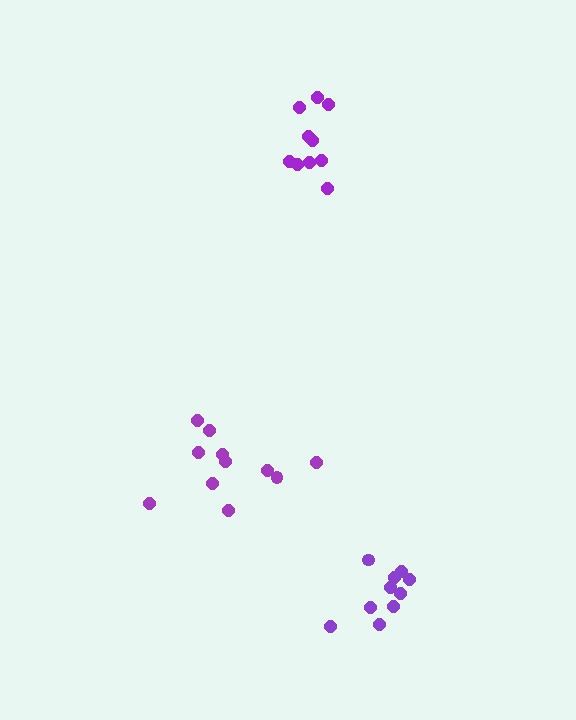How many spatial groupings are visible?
There are 3 spatial groupings.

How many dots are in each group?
Group 1: 11 dots, Group 2: 10 dots, Group 3: 10 dots (31 total).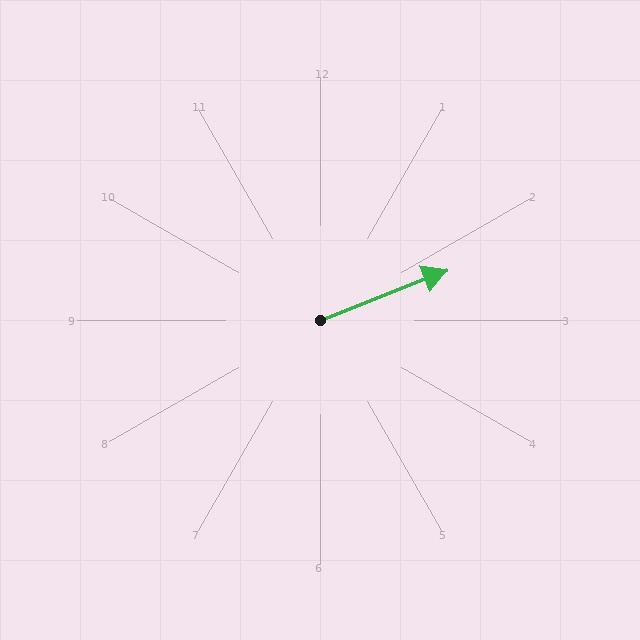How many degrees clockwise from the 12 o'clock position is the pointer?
Approximately 68 degrees.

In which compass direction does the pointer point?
East.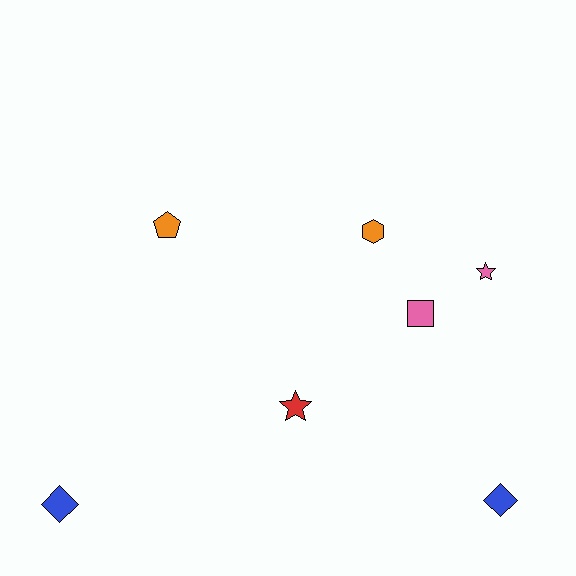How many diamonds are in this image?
There are 2 diamonds.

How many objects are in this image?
There are 7 objects.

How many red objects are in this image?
There is 1 red object.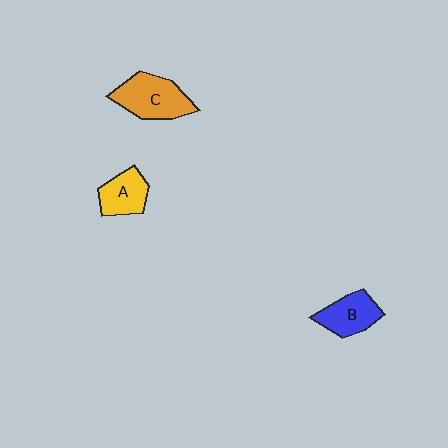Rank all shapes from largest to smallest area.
From largest to smallest: C (orange), B (blue), A (yellow).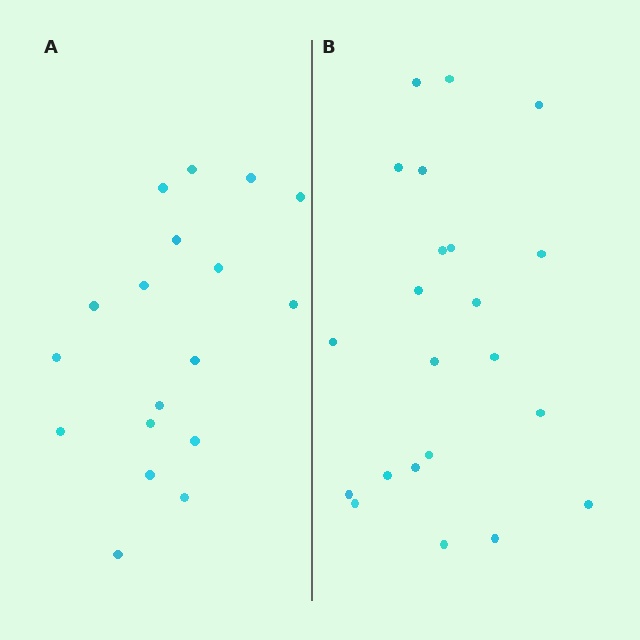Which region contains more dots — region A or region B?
Region B (the right region) has more dots.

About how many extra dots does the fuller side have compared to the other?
Region B has about 4 more dots than region A.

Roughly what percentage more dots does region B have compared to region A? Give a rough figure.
About 20% more.